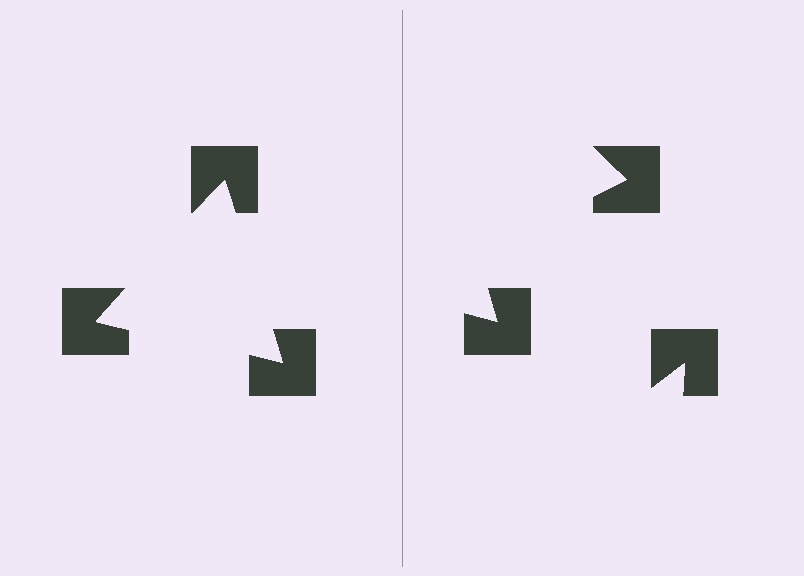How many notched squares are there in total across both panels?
6 — 3 on each side.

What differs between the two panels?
The notched squares are positioned identically on both sides; only the wedge orientations differ. On the left they align to a triangle; on the right they are misaligned.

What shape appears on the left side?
An illusory triangle.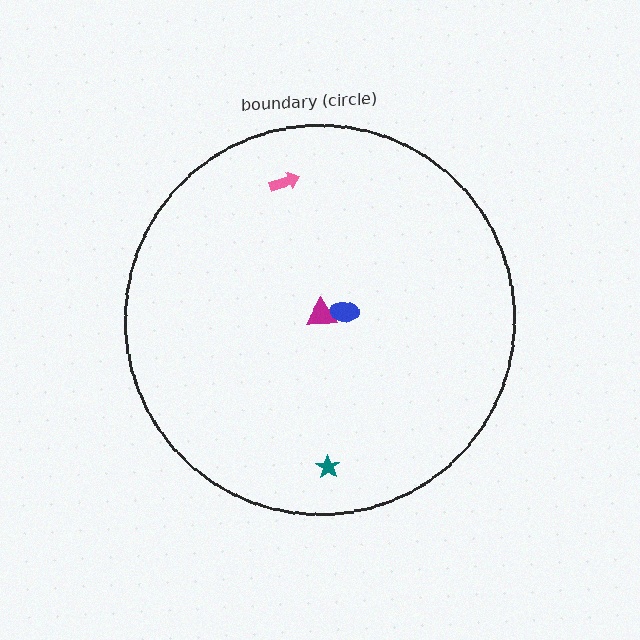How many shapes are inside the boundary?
4 inside, 0 outside.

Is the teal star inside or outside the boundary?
Inside.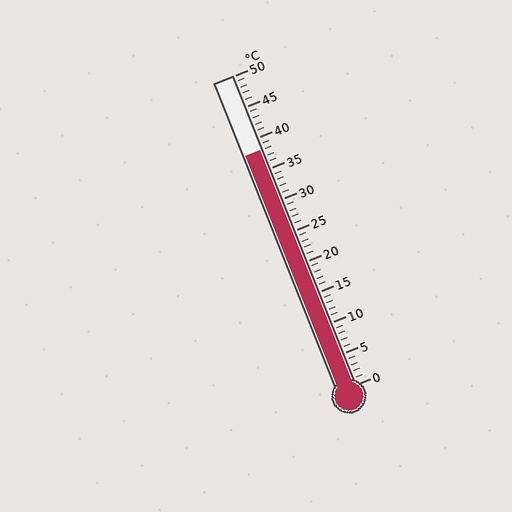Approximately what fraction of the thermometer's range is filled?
The thermometer is filled to approximately 75% of its range.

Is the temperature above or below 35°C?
The temperature is above 35°C.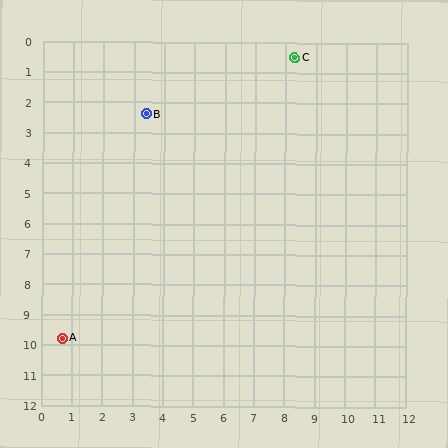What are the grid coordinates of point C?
Point C is at approximately (8.3, 0.5).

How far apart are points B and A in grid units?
Points B and A are about 7.9 grid units apart.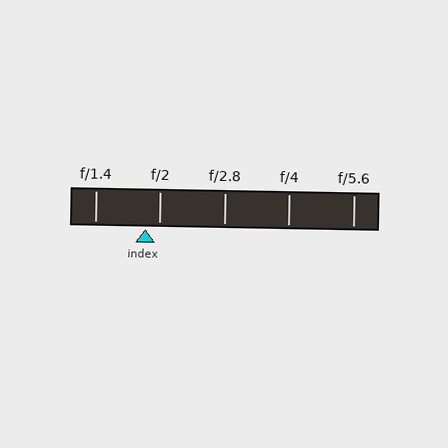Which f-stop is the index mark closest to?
The index mark is closest to f/2.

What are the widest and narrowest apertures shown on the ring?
The widest aperture shown is f/1.4 and the narrowest is f/5.6.